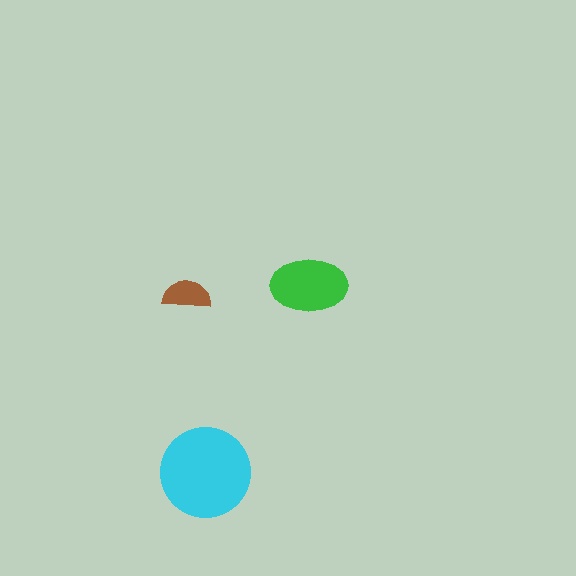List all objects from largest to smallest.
The cyan circle, the green ellipse, the brown semicircle.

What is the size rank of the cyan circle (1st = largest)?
1st.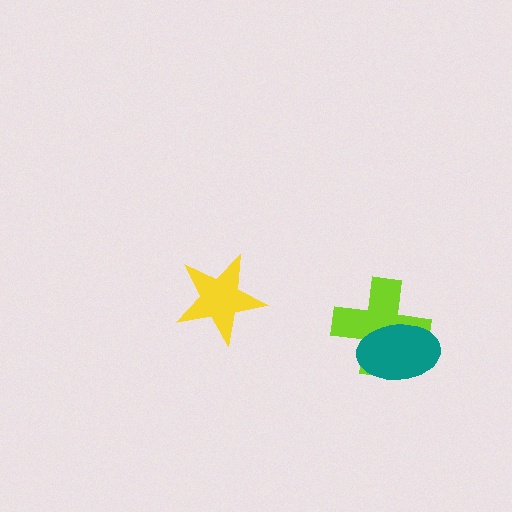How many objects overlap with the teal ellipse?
1 object overlaps with the teal ellipse.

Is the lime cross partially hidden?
Yes, it is partially covered by another shape.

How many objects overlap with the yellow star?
0 objects overlap with the yellow star.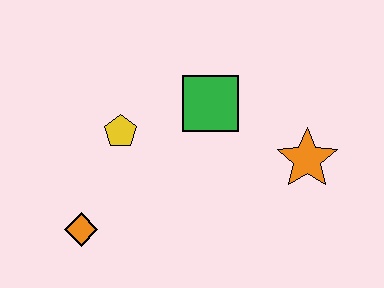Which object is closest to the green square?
The yellow pentagon is closest to the green square.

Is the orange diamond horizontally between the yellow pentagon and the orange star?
No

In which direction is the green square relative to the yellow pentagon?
The green square is to the right of the yellow pentagon.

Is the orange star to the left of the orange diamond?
No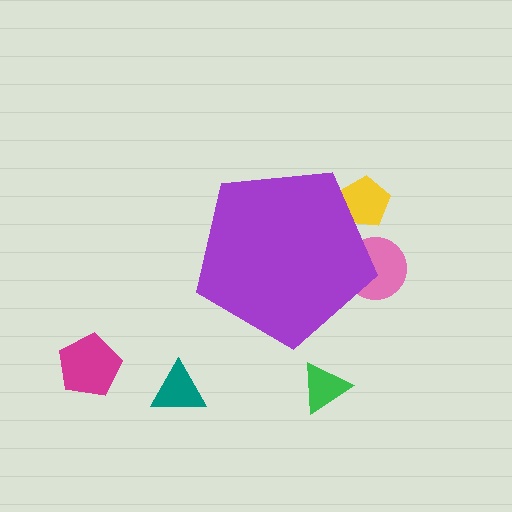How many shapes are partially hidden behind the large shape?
2 shapes are partially hidden.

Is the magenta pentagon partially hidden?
No, the magenta pentagon is fully visible.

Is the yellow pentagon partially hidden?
Yes, the yellow pentagon is partially hidden behind the purple pentagon.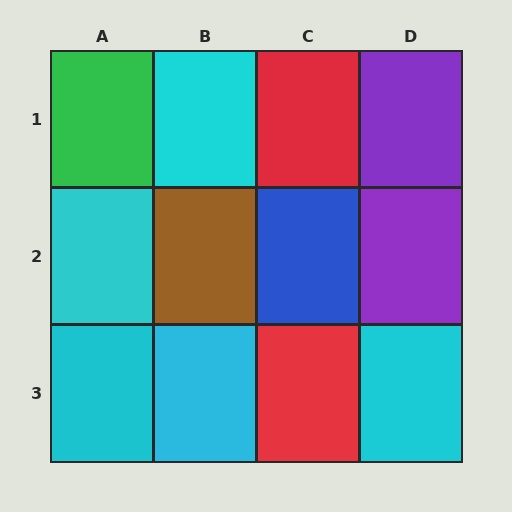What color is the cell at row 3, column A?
Cyan.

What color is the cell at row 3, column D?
Cyan.